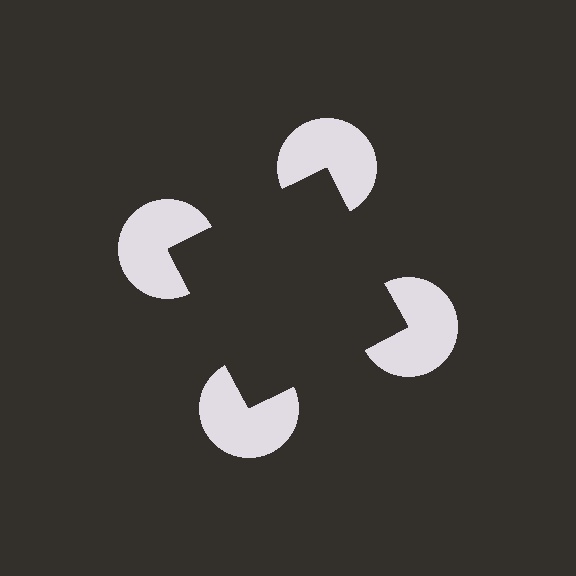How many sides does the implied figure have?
4 sides.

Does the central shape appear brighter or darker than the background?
It typically appears slightly darker than the background, even though no actual brightness change is drawn.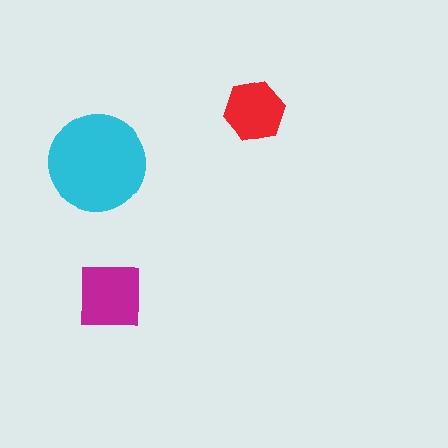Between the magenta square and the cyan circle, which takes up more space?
The cyan circle.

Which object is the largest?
The cyan circle.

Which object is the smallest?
The red hexagon.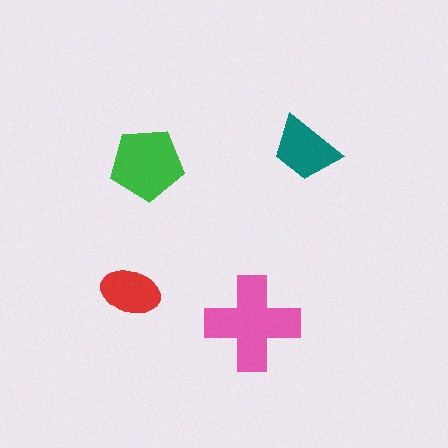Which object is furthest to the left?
The red ellipse is leftmost.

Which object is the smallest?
The red ellipse.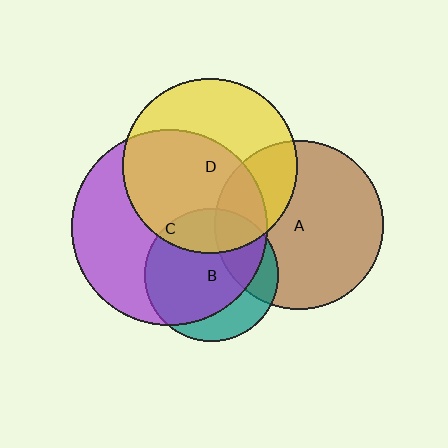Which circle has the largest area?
Circle C (purple).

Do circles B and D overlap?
Yes.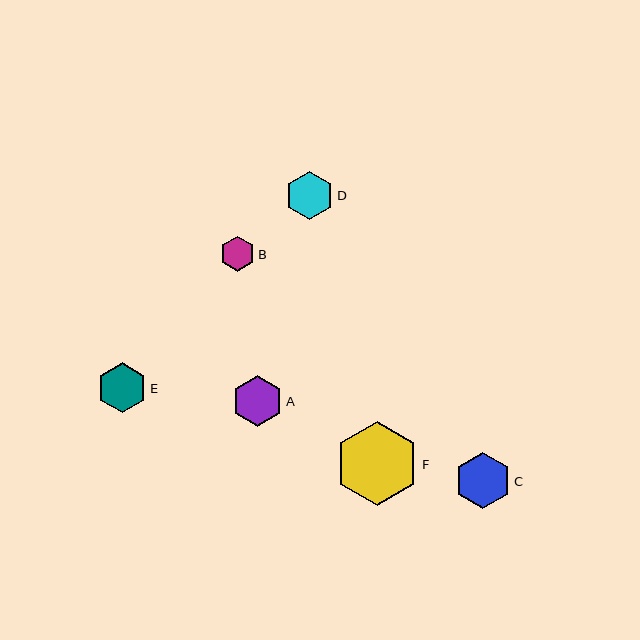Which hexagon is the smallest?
Hexagon B is the smallest with a size of approximately 35 pixels.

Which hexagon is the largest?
Hexagon F is the largest with a size of approximately 84 pixels.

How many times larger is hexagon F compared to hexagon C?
Hexagon F is approximately 1.5 times the size of hexagon C.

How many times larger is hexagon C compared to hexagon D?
Hexagon C is approximately 1.2 times the size of hexagon D.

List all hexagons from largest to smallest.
From largest to smallest: F, C, A, E, D, B.